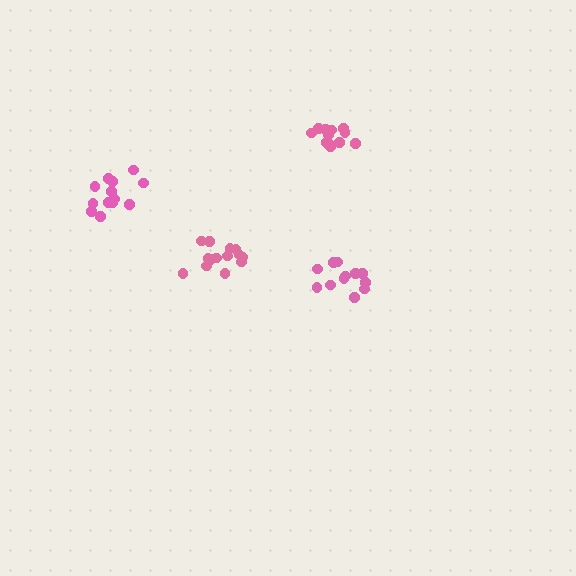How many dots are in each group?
Group 1: 12 dots, Group 2: 12 dots, Group 3: 13 dots, Group 4: 14 dots (51 total).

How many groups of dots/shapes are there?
There are 4 groups.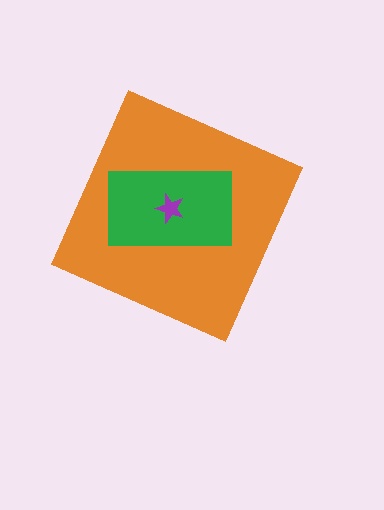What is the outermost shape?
The orange diamond.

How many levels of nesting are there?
3.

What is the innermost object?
The purple star.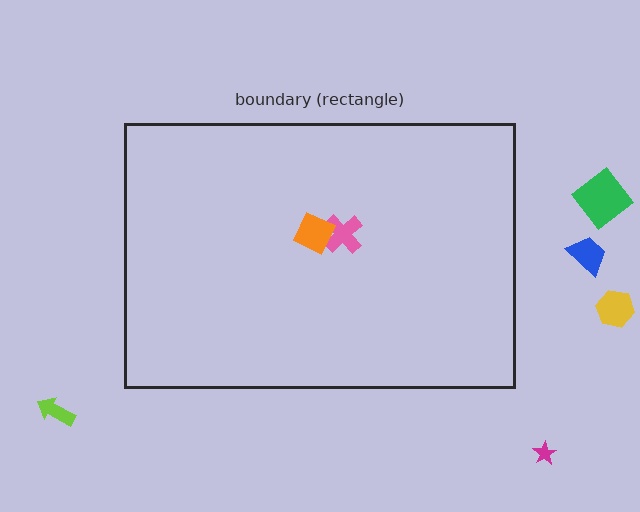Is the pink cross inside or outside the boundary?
Inside.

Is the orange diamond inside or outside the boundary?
Inside.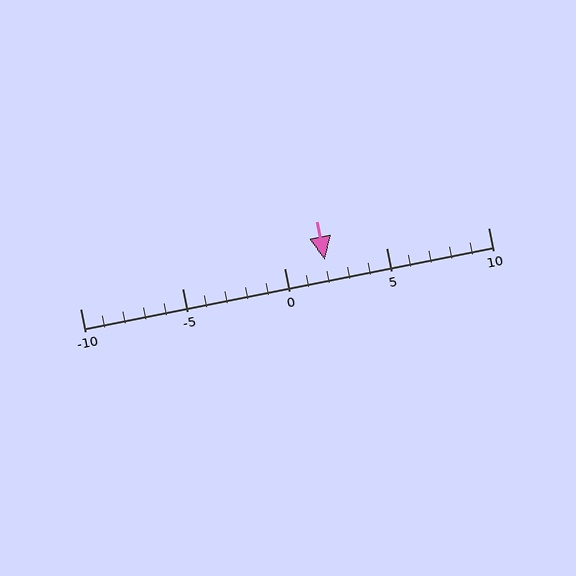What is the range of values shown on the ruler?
The ruler shows values from -10 to 10.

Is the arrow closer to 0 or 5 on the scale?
The arrow is closer to 0.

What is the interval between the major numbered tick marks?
The major tick marks are spaced 5 units apart.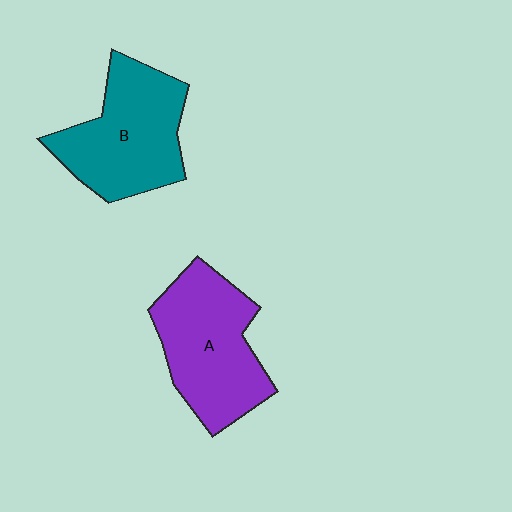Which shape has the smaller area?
Shape B (teal).